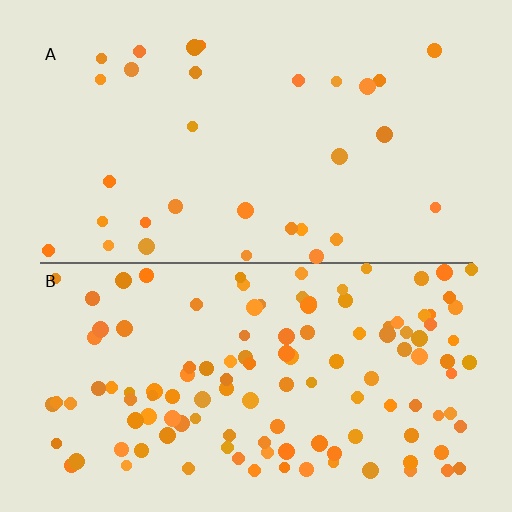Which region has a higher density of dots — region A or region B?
B (the bottom).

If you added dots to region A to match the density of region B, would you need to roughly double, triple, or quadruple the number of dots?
Approximately quadruple.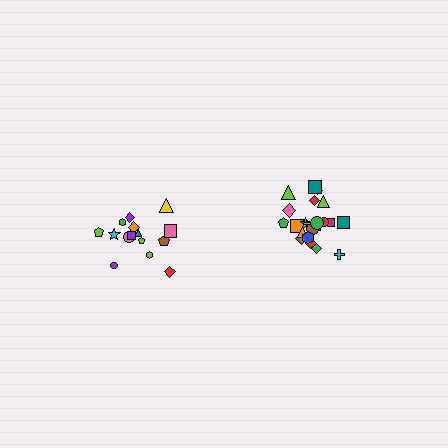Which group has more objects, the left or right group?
The right group.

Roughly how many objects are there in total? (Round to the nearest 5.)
Roughly 35 objects in total.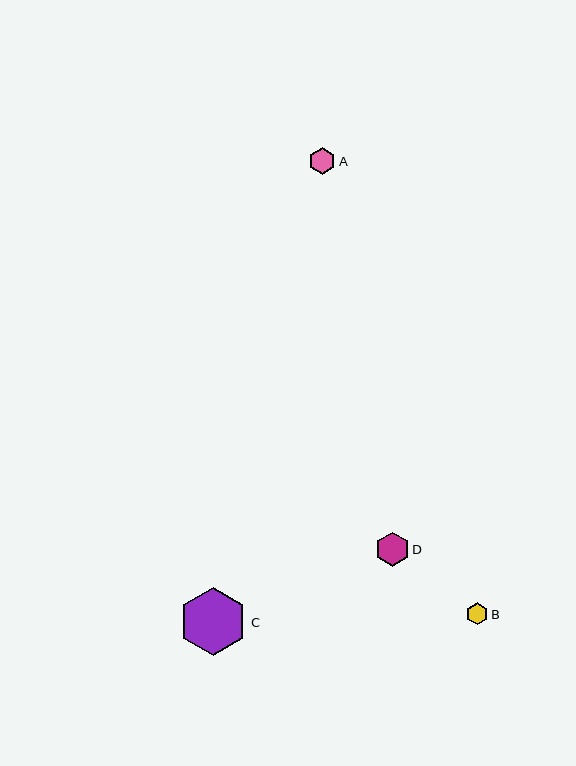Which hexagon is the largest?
Hexagon C is the largest with a size of approximately 68 pixels.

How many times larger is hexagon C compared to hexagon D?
Hexagon C is approximately 2.0 times the size of hexagon D.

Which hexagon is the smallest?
Hexagon B is the smallest with a size of approximately 22 pixels.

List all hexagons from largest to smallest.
From largest to smallest: C, D, A, B.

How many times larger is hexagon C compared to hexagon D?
Hexagon C is approximately 2.0 times the size of hexagon D.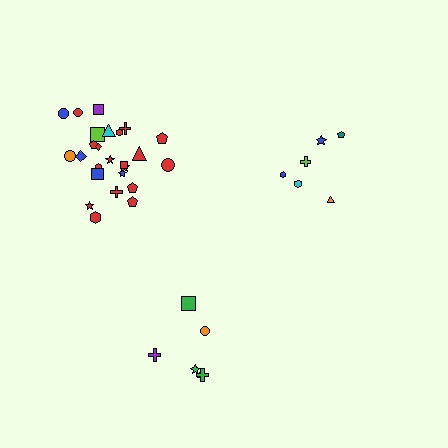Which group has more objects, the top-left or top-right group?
The top-left group.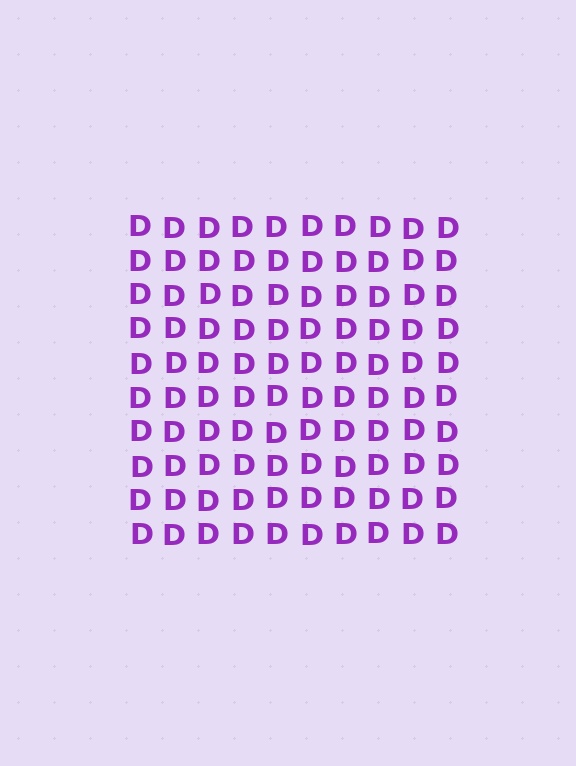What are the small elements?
The small elements are letter D's.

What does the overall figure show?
The overall figure shows a square.